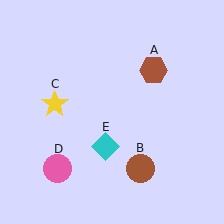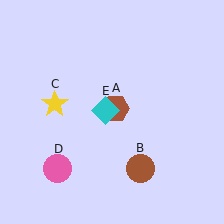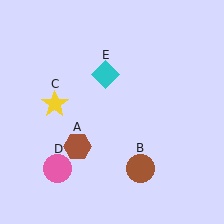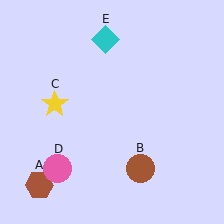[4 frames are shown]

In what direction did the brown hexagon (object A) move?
The brown hexagon (object A) moved down and to the left.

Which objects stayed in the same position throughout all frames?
Brown circle (object B) and yellow star (object C) and pink circle (object D) remained stationary.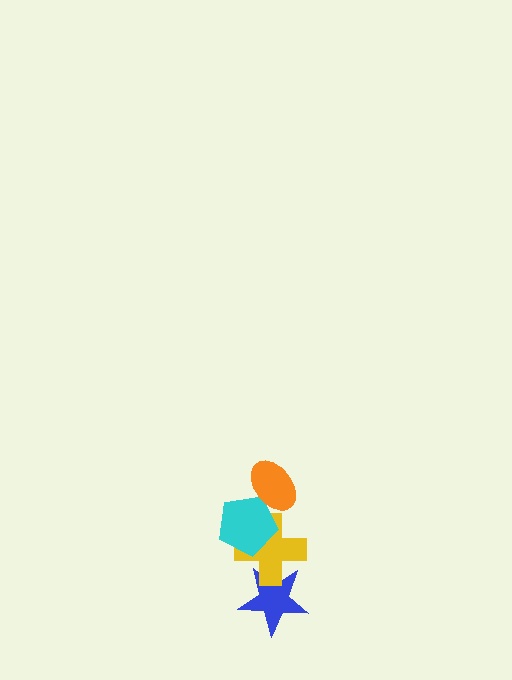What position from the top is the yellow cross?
The yellow cross is 3rd from the top.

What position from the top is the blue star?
The blue star is 4th from the top.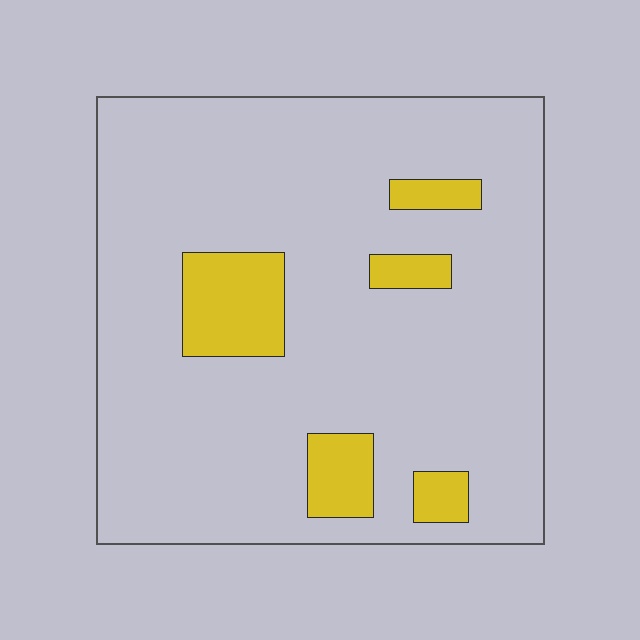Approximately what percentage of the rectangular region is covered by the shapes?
Approximately 15%.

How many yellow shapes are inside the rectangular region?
5.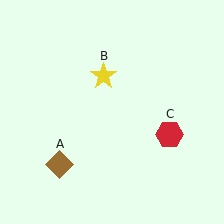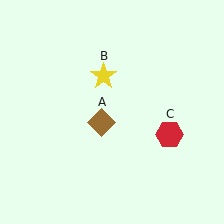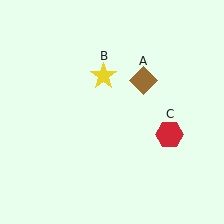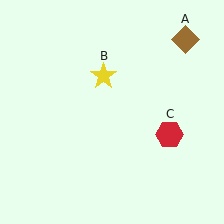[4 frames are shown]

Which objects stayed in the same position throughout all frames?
Yellow star (object B) and red hexagon (object C) remained stationary.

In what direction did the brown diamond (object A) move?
The brown diamond (object A) moved up and to the right.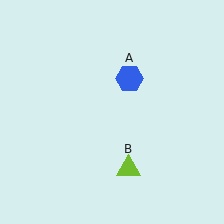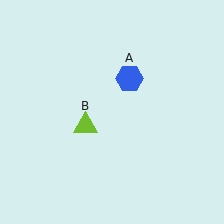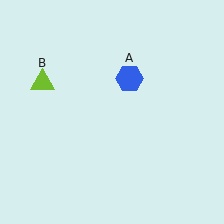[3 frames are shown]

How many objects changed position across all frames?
1 object changed position: lime triangle (object B).